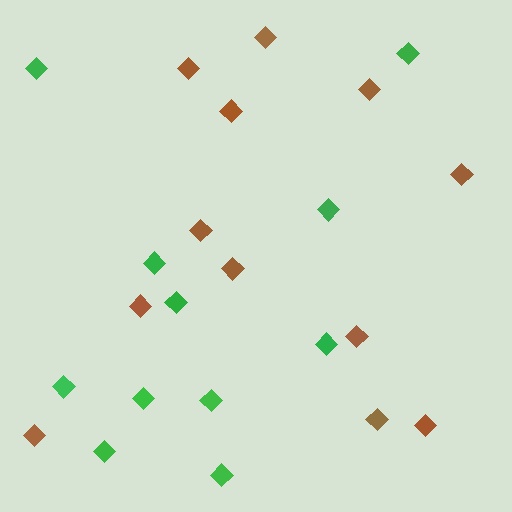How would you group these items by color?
There are 2 groups: one group of brown diamonds (12) and one group of green diamonds (11).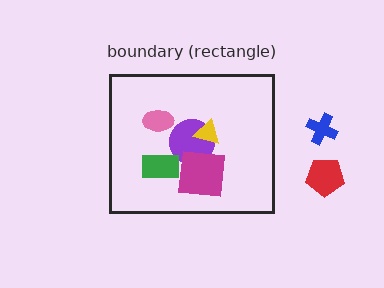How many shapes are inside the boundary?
5 inside, 2 outside.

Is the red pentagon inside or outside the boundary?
Outside.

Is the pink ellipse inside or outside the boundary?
Inside.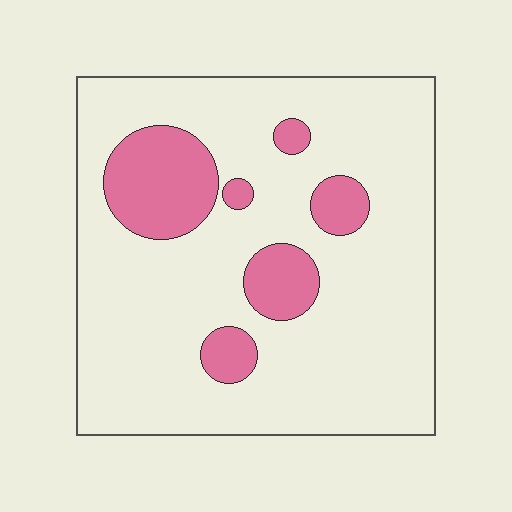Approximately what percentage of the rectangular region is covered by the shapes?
Approximately 15%.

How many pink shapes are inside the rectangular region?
6.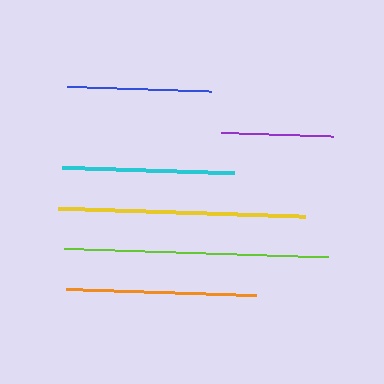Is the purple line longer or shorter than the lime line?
The lime line is longer than the purple line.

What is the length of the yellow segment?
The yellow segment is approximately 246 pixels long.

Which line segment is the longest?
The lime line is the longest at approximately 264 pixels.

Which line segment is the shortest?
The purple line is the shortest at approximately 112 pixels.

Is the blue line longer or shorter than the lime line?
The lime line is longer than the blue line.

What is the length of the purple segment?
The purple segment is approximately 112 pixels long.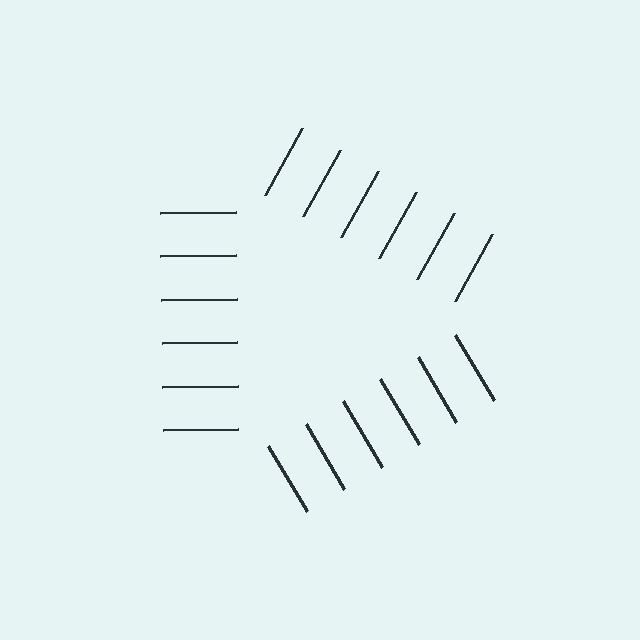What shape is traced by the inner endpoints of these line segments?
An illusory triangle — the line segments terminate on its edges but no continuous stroke is drawn.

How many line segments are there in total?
18 — 6 along each of the 3 edges.